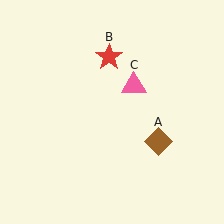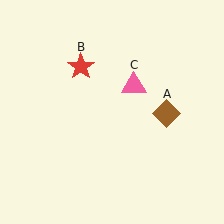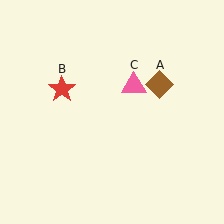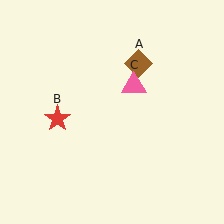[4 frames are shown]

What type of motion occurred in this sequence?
The brown diamond (object A), red star (object B) rotated counterclockwise around the center of the scene.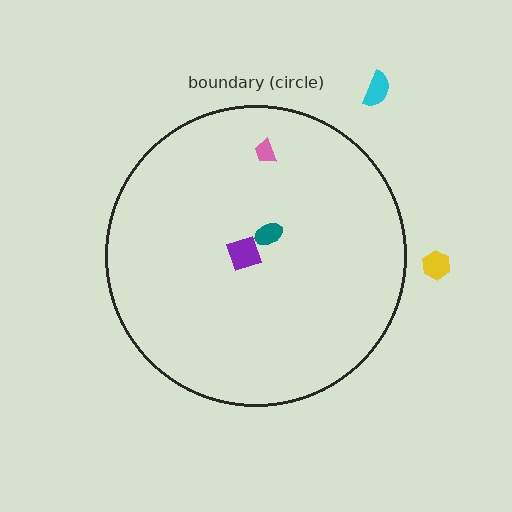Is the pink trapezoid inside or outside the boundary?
Inside.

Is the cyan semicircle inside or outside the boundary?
Outside.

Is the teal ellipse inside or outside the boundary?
Inside.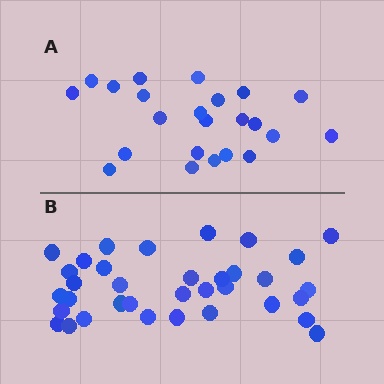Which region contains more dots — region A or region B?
Region B (the bottom region) has more dots.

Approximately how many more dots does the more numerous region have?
Region B has roughly 12 or so more dots than region A.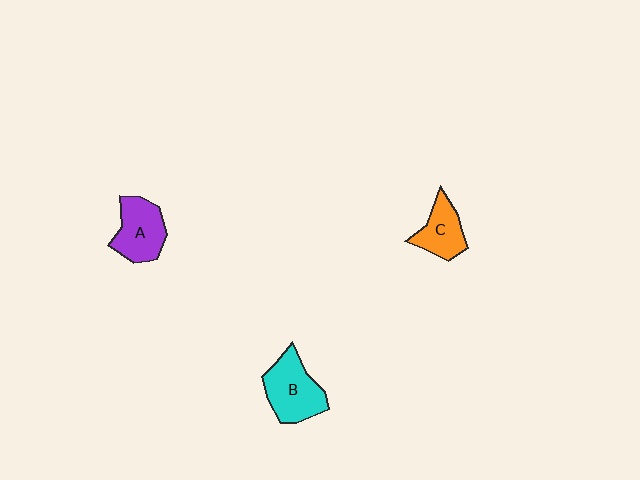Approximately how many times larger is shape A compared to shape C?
Approximately 1.3 times.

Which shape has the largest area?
Shape B (cyan).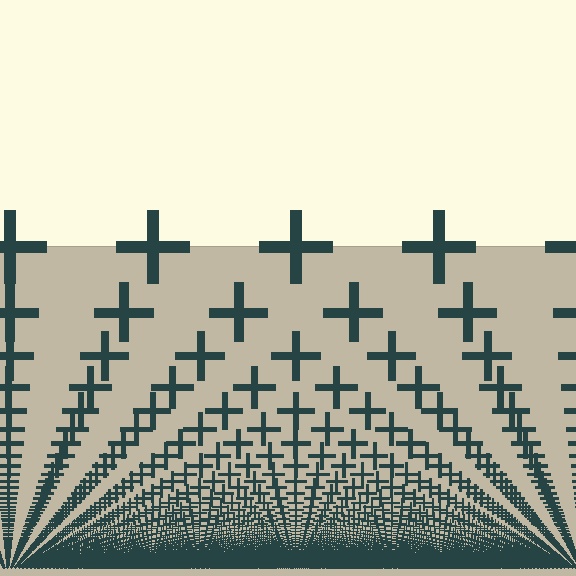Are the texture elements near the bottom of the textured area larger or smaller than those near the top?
Smaller. The gradient is inverted — elements near the bottom are smaller and denser.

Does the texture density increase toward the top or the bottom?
Density increases toward the bottom.